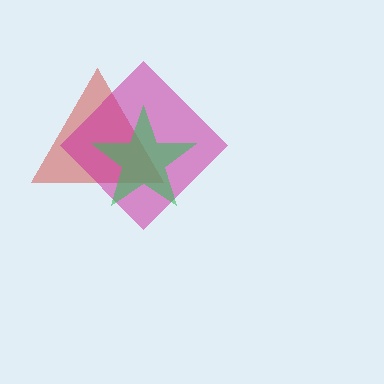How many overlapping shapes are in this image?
There are 3 overlapping shapes in the image.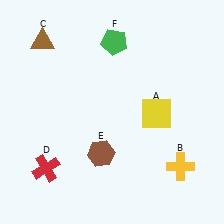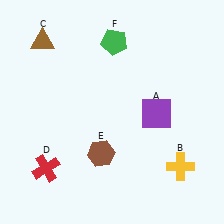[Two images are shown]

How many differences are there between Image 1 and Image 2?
There is 1 difference between the two images.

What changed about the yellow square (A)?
In Image 1, A is yellow. In Image 2, it changed to purple.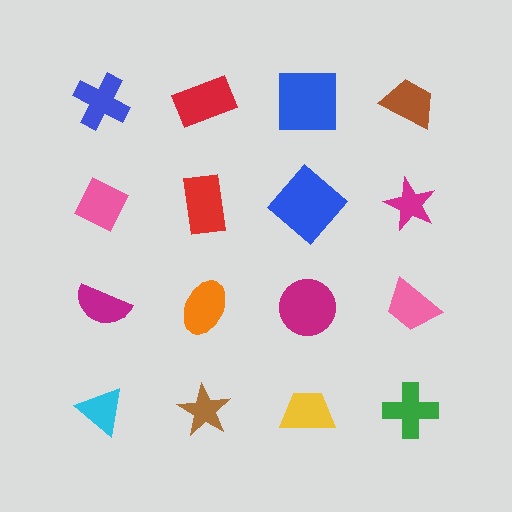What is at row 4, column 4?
A green cross.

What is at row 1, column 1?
A blue cross.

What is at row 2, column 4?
A magenta star.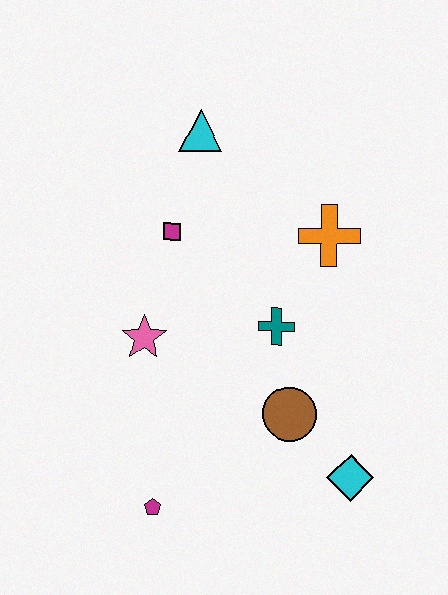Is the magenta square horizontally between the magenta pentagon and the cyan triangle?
Yes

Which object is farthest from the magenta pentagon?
The cyan triangle is farthest from the magenta pentagon.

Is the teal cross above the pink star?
Yes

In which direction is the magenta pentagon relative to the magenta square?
The magenta pentagon is below the magenta square.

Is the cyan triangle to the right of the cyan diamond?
No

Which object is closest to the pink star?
The magenta square is closest to the pink star.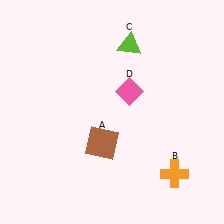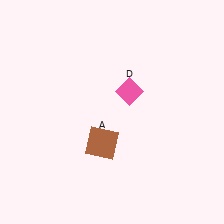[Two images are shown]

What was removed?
The lime triangle (C), the orange cross (B) were removed in Image 2.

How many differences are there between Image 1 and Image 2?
There are 2 differences between the two images.